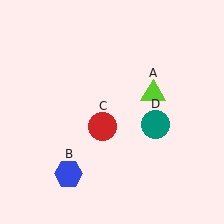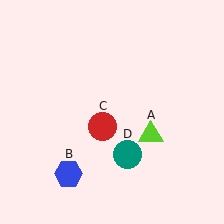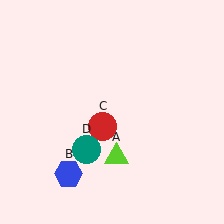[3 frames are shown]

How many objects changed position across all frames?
2 objects changed position: lime triangle (object A), teal circle (object D).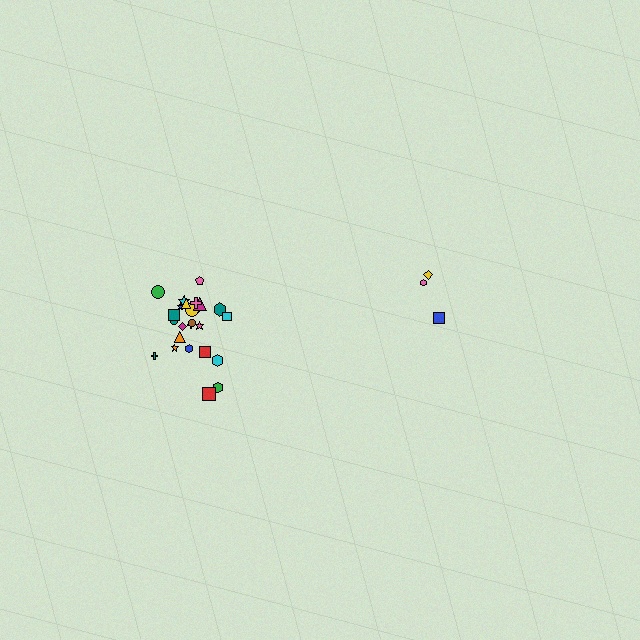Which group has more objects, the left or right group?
The left group.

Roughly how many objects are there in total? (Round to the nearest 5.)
Roughly 30 objects in total.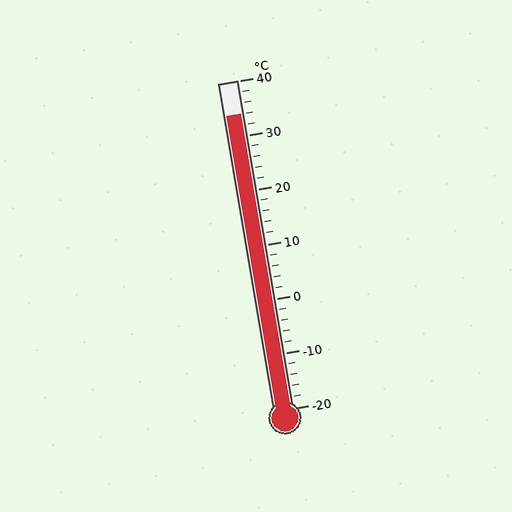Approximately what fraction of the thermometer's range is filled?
The thermometer is filled to approximately 90% of its range.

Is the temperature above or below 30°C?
The temperature is above 30°C.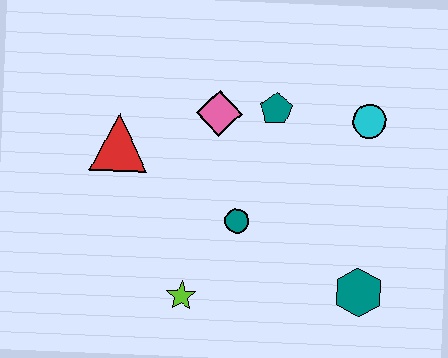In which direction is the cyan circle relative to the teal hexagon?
The cyan circle is above the teal hexagon.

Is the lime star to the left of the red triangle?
No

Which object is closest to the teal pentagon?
The pink diamond is closest to the teal pentagon.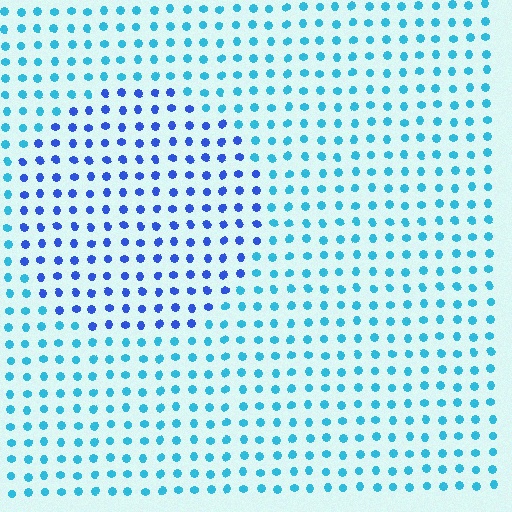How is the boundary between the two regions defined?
The boundary is defined purely by a slight shift in hue (about 36 degrees). Spacing, size, and orientation are identical on both sides.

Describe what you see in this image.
The image is filled with small cyan elements in a uniform arrangement. A circle-shaped region is visible where the elements are tinted to a slightly different hue, forming a subtle color boundary.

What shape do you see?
I see a circle.